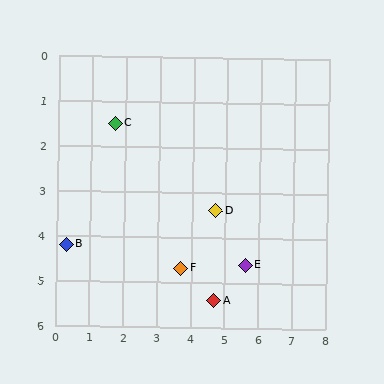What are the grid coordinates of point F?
Point F is at approximately (3.7, 4.7).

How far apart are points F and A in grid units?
Points F and A are about 1.2 grid units apart.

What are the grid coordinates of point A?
Point A is at approximately (4.7, 5.4).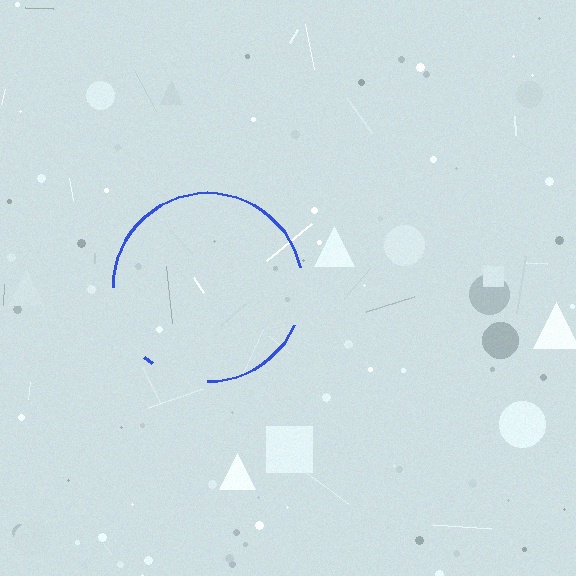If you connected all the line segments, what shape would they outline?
They would outline a circle.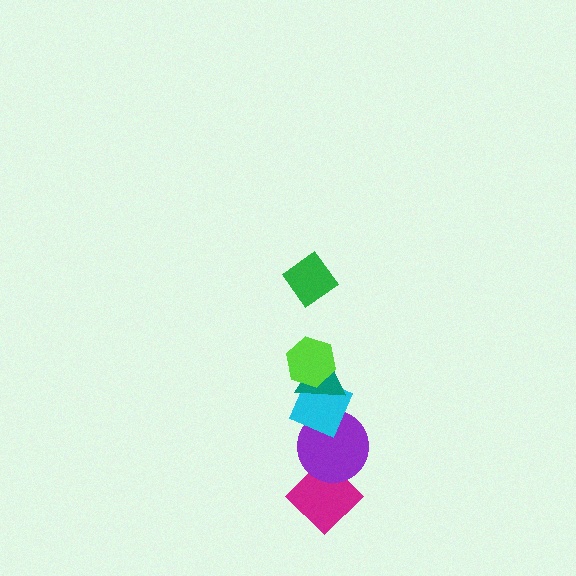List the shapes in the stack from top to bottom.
From top to bottom: the green diamond, the lime hexagon, the teal triangle, the cyan diamond, the purple circle, the magenta diamond.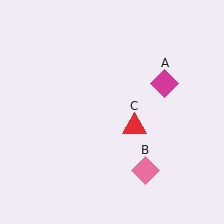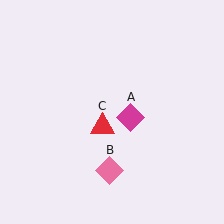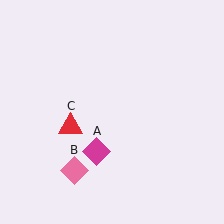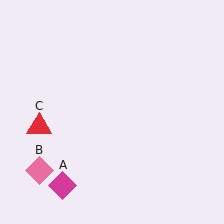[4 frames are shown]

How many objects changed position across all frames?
3 objects changed position: magenta diamond (object A), pink diamond (object B), red triangle (object C).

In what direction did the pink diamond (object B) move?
The pink diamond (object B) moved left.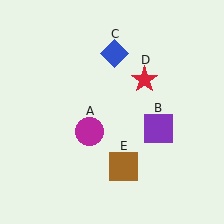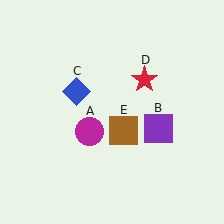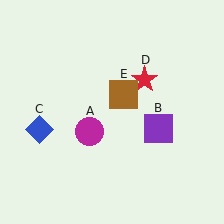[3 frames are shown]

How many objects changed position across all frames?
2 objects changed position: blue diamond (object C), brown square (object E).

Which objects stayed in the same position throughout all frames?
Magenta circle (object A) and purple square (object B) and red star (object D) remained stationary.